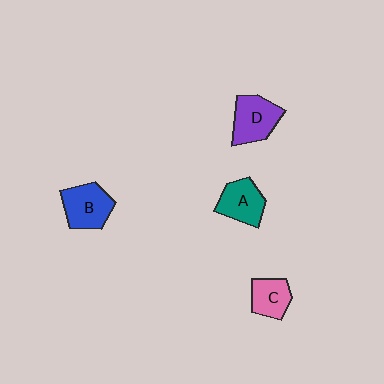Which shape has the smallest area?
Shape C (pink).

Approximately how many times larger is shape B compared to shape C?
Approximately 1.4 times.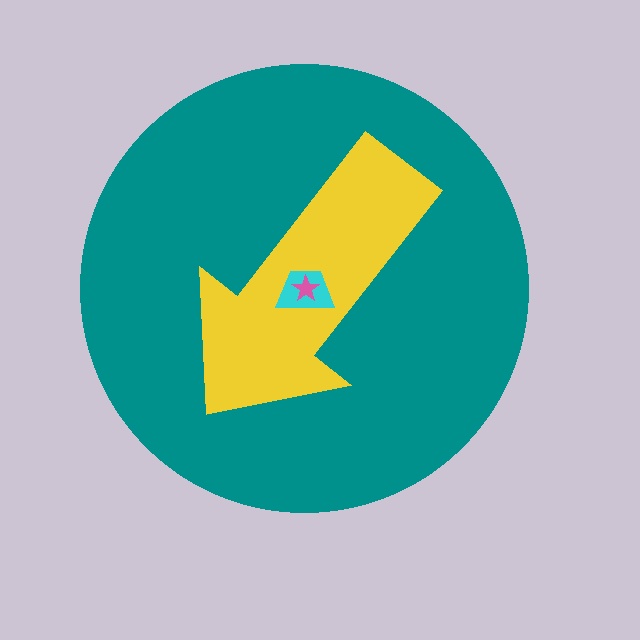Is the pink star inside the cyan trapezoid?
Yes.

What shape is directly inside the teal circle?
The yellow arrow.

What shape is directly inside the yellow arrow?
The cyan trapezoid.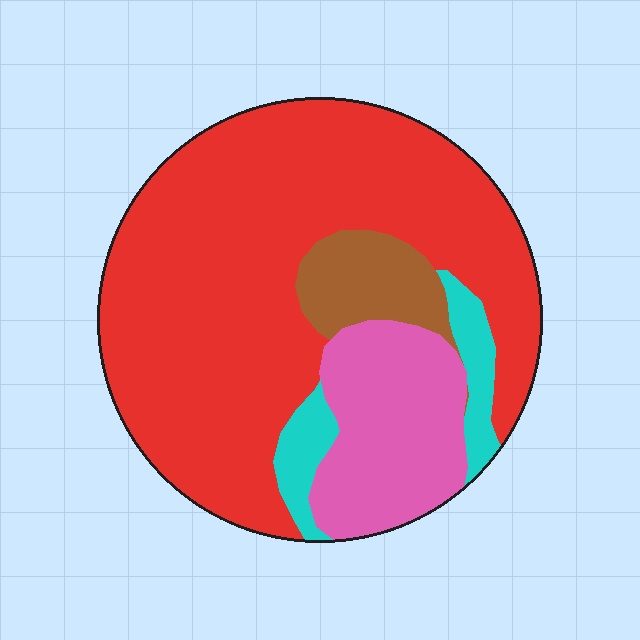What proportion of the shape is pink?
Pink covers around 20% of the shape.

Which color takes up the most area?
Red, at roughly 65%.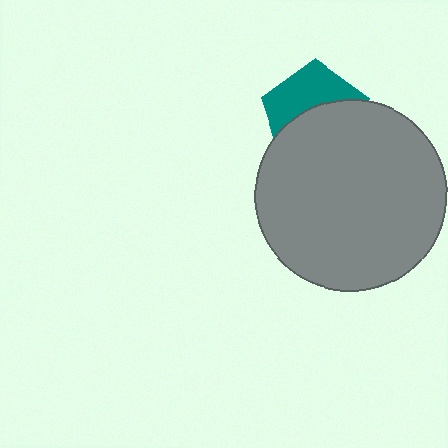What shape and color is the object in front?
The object in front is a gray circle.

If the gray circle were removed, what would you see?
You would see the complete teal pentagon.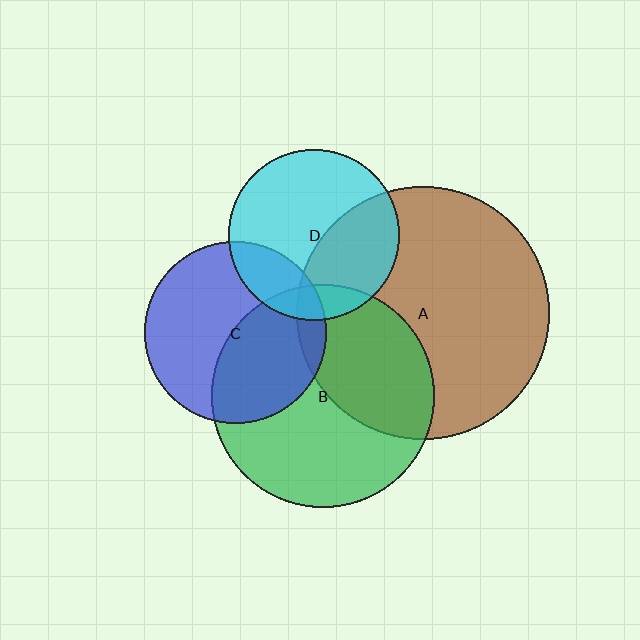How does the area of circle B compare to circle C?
Approximately 1.5 times.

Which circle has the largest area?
Circle A (brown).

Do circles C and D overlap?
Yes.